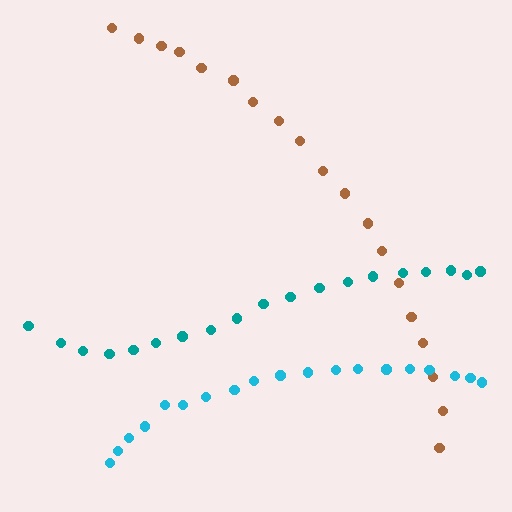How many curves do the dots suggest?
There are 3 distinct paths.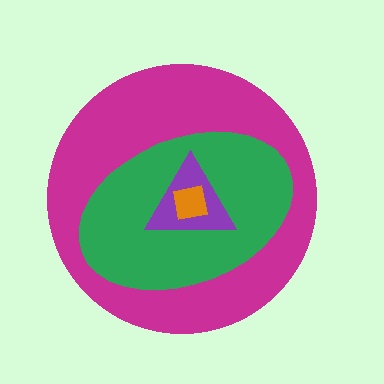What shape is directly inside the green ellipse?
The purple triangle.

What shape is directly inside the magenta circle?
The green ellipse.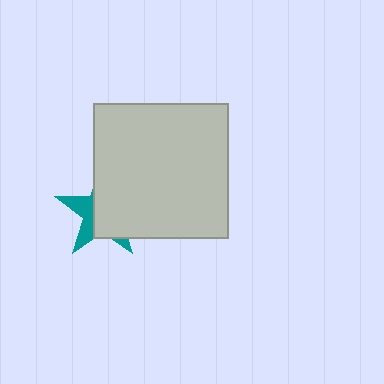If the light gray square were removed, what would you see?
You would see the complete teal star.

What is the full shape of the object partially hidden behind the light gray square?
The partially hidden object is a teal star.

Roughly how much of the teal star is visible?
A small part of it is visible (roughly 36%).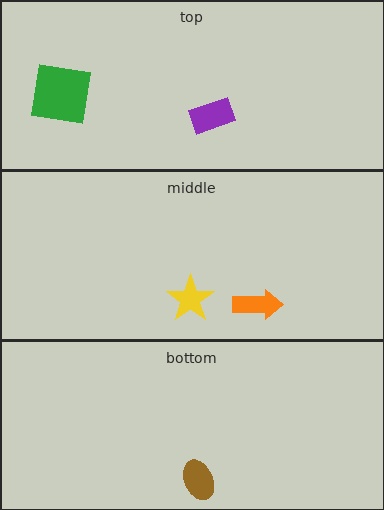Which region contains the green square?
The top region.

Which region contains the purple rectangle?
The top region.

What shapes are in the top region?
The green square, the purple rectangle.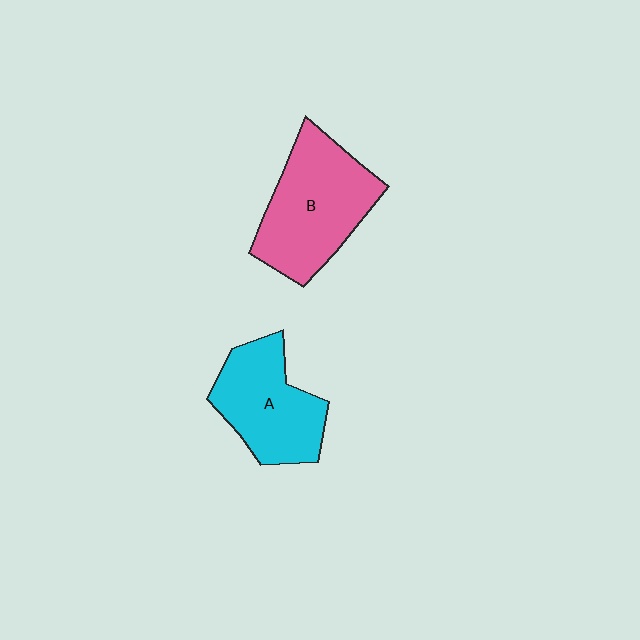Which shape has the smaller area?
Shape A (cyan).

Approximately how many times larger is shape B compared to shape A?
Approximately 1.2 times.